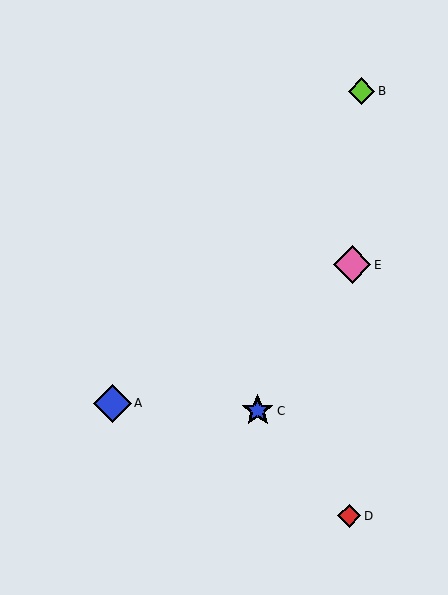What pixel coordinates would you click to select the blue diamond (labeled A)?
Click at (112, 403) to select the blue diamond A.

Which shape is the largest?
The blue diamond (labeled A) is the largest.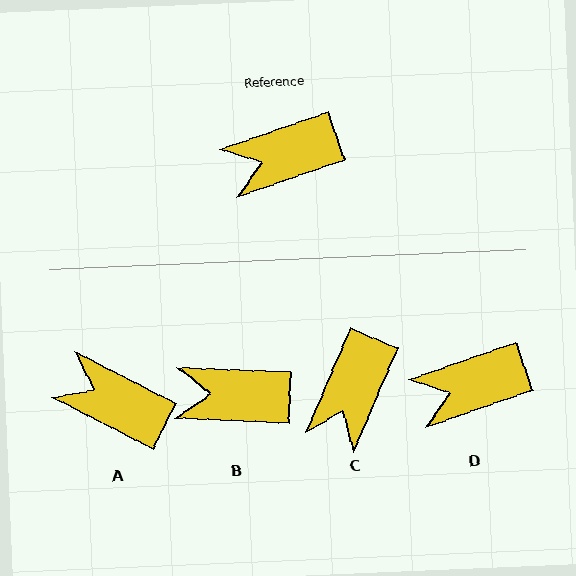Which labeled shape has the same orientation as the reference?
D.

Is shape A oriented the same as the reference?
No, it is off by about 46 degrees.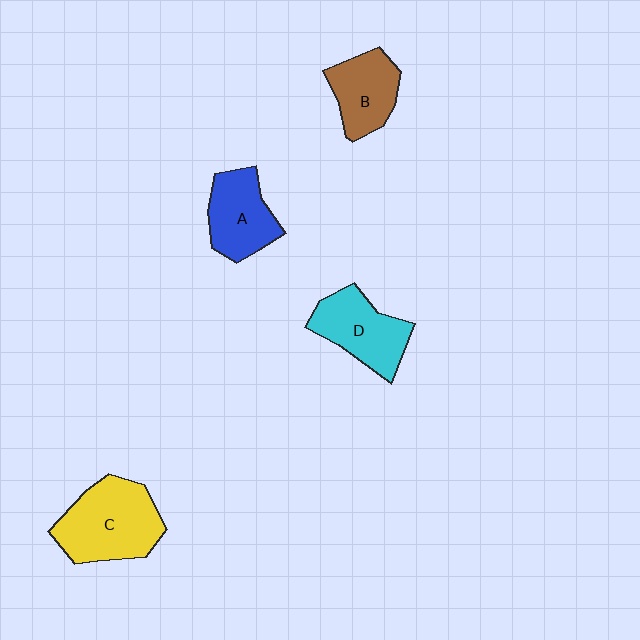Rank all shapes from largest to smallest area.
From largest to smallest: C (yellow), D (cyan), A (blue), B (brown).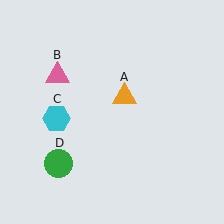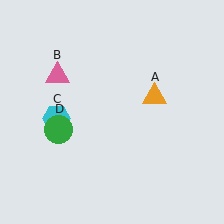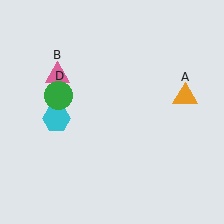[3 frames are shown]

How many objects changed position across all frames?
2 objects changed position: orange triangle (object A), green circle (object D).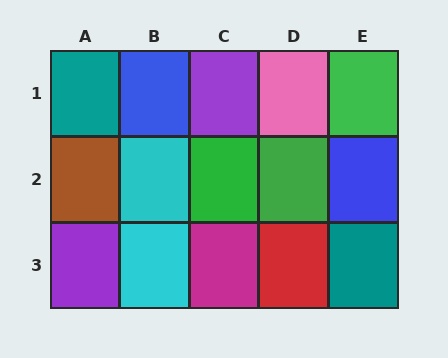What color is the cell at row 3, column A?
Purple.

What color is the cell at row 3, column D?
Red.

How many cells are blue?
2 cells are blue.